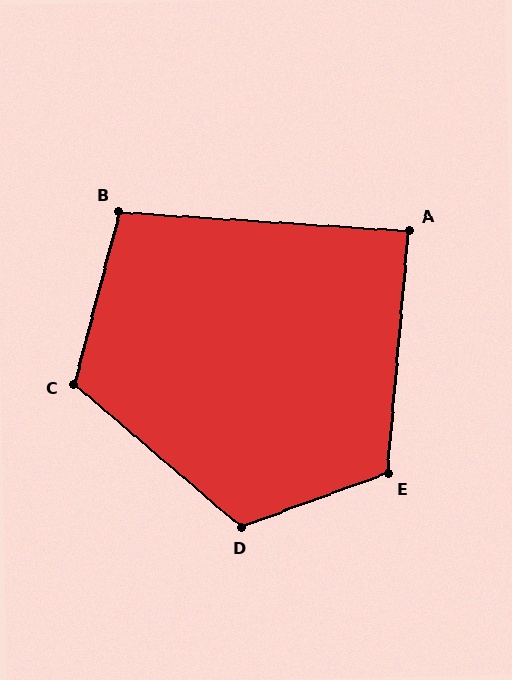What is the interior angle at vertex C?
Approximately 116 degrees (obtuse).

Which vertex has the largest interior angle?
D, at approximately 120 degrees.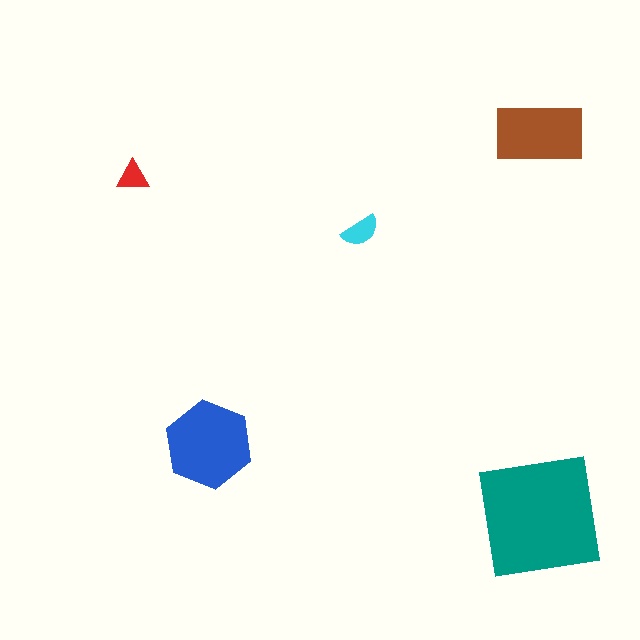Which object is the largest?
The teal square.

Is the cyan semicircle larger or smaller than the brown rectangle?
Smaller.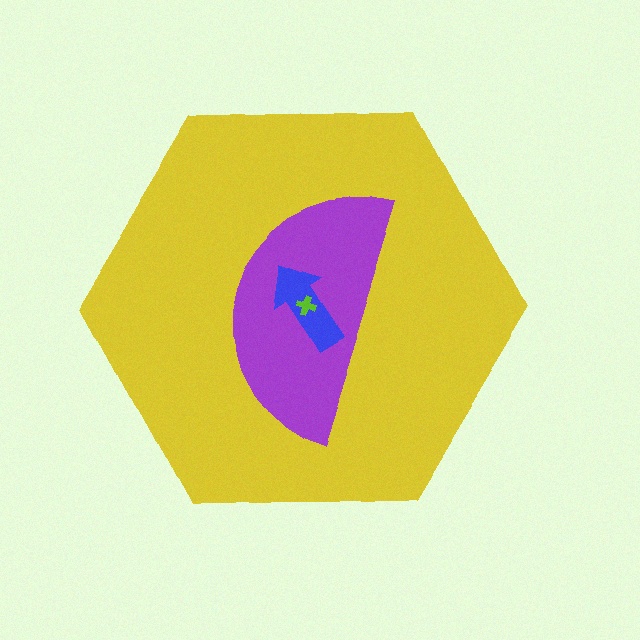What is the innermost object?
The lime cross.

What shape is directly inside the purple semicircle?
The blue arrow.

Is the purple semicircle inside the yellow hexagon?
Yes.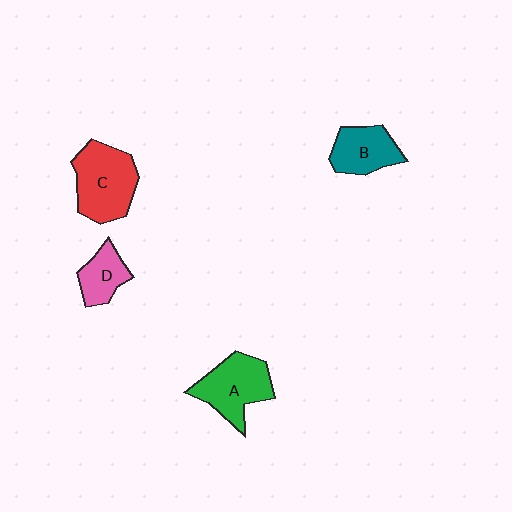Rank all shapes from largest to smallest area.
From largest to smallest: C (red), A (green), B (teal), D (pink).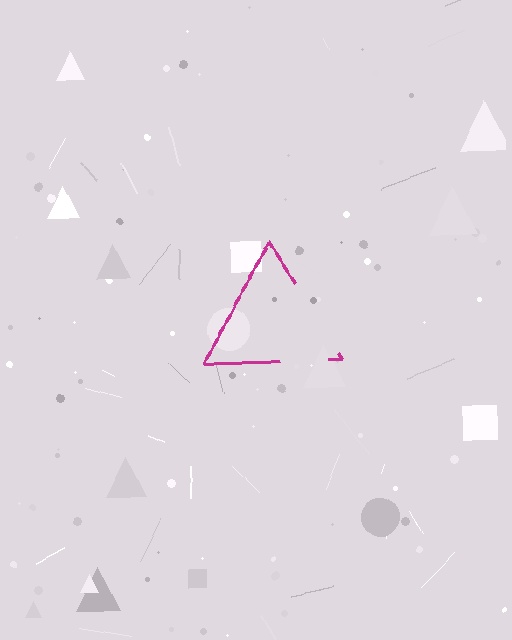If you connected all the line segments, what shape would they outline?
They would outline a triangle.